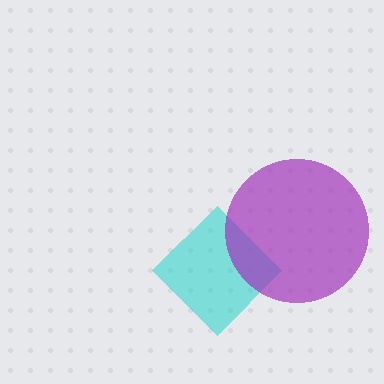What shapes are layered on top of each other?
The layered shapes are: a cyan diamond, a purple circle.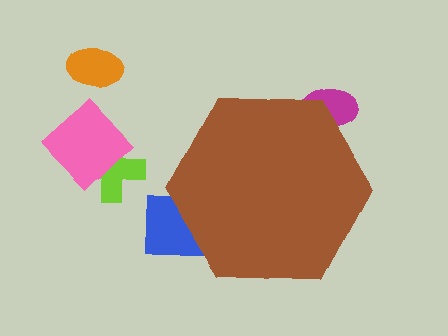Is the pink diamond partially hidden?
No, the pink diamond is fully visible.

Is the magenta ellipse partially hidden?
Yes, the magenta ellipse is partially hidden behind the brown hexagon.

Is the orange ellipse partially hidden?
No, the orange ellipse is fully visible.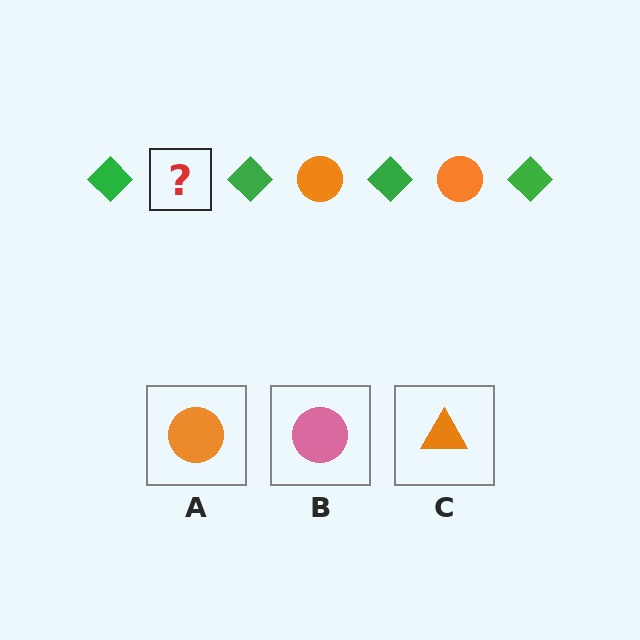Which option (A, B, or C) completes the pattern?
A.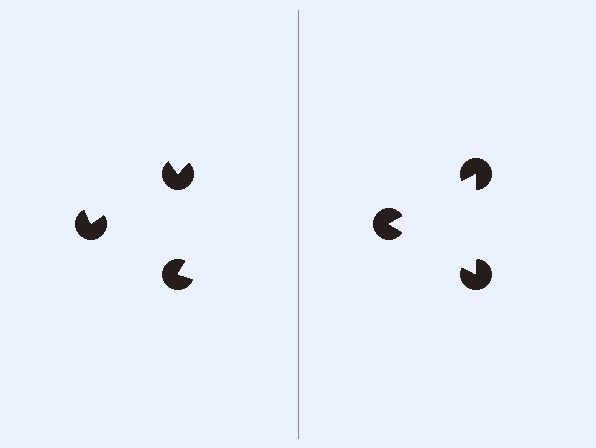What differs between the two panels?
The pac-man discs are positioned identically on both sides; only the wedge orientations differ. On the right they align to a triangle; on the left they are misaligned.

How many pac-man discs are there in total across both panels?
6 — 3 on each side.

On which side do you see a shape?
An illusory triangle appears on the right side. On the left side the wedge cuts are rotated, so no coherent shape forms.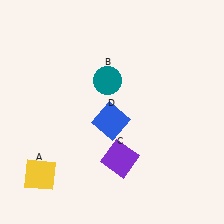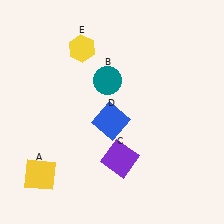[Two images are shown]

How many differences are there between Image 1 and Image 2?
There is 1 difference between the two images.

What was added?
A yellow hexagon (E) was added in Image 2.